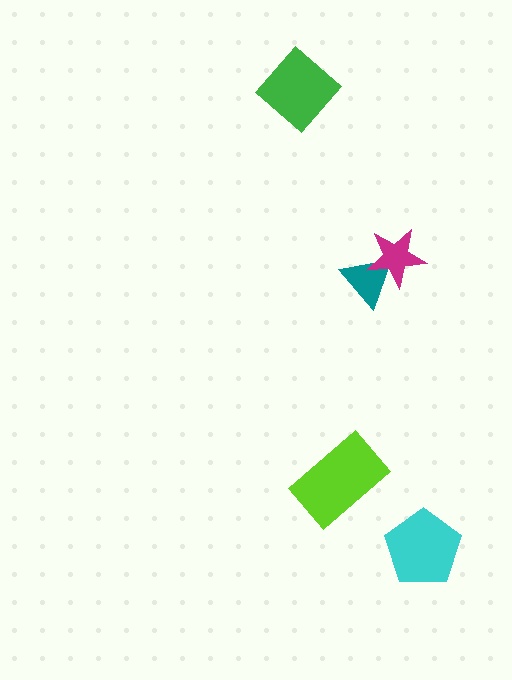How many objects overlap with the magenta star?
1 object overlaps with the magenta star.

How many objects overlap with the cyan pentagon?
0 objects overlap with the cyan pentagon.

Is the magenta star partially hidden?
No, no other shape covers it.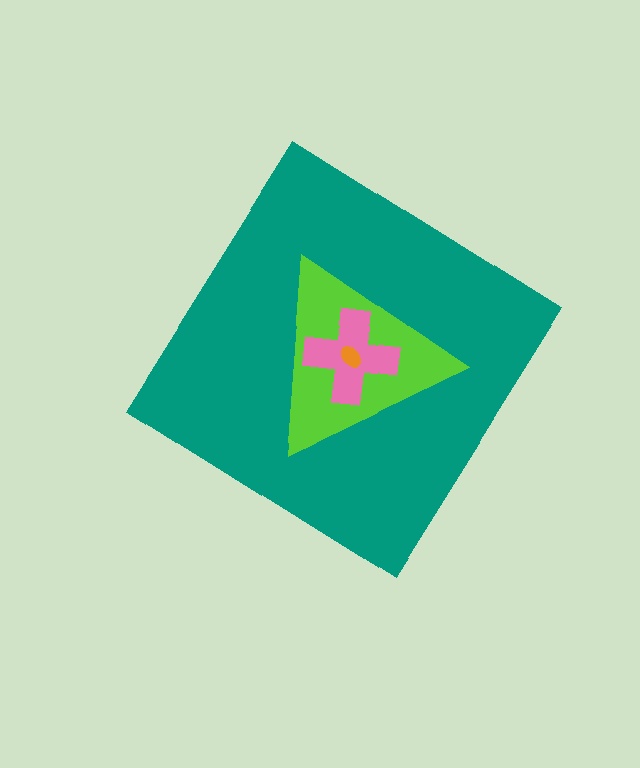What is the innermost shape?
The orange ellipse.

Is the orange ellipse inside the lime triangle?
Yes.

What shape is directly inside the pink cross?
The orange ellipse.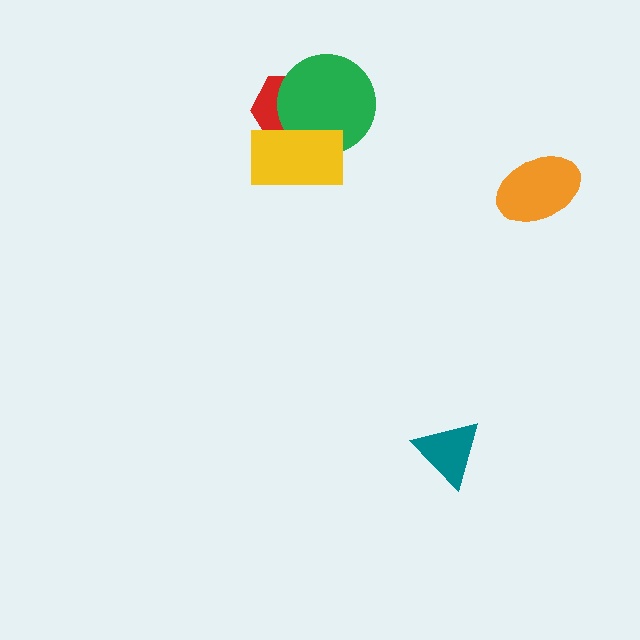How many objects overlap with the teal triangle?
0 objects overlap with the teal triangle.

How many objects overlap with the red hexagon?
2 objects overlap with the red hexagon.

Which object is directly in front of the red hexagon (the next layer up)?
The green circle is directly in front of the red hexagon.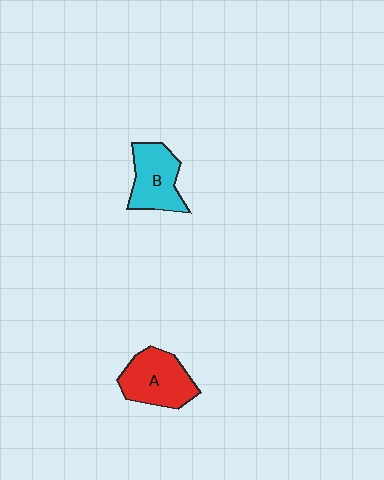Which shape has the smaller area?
Shape B (cyan).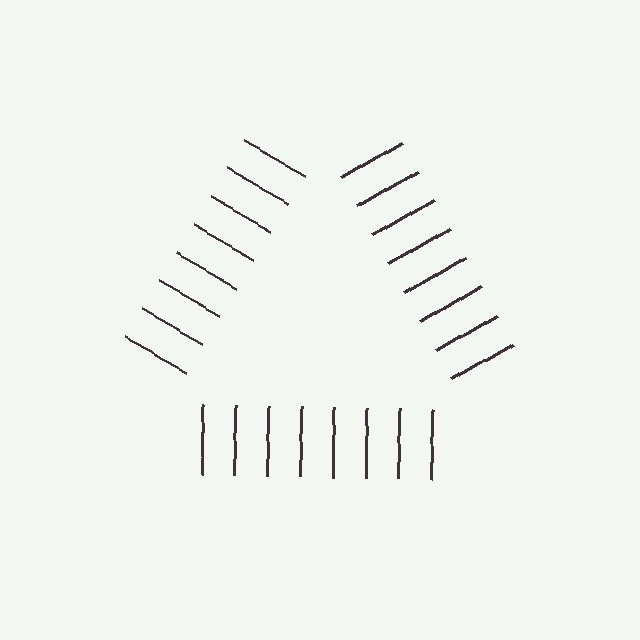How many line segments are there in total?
24 — 8 along each of the 3 edges.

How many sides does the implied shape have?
3 sides — the line-ends trace a triangle.